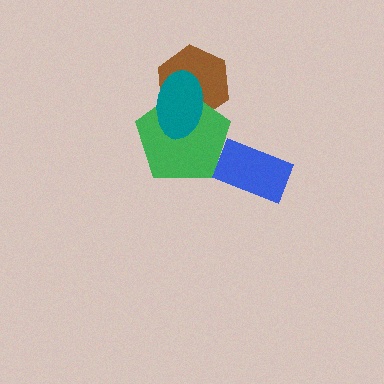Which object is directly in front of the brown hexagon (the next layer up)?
The green pentagon is directly in front of the brown hexagon.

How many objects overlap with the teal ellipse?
2 objects overlap with the teal ellipse.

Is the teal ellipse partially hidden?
No, no other shape covers it.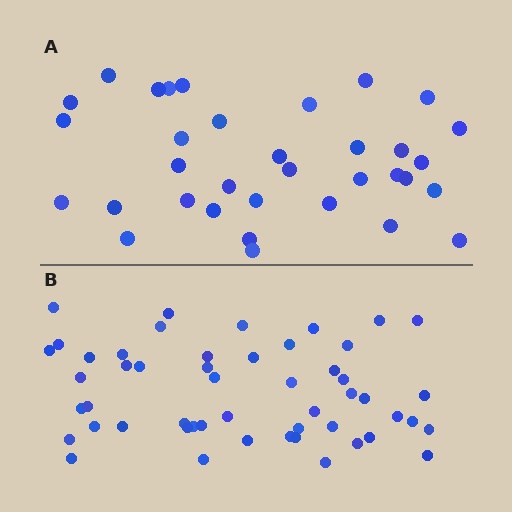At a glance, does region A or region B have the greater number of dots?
Region B (the bottom region) has more dots.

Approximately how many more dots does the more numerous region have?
Region B has approximately 15 more dots than region A.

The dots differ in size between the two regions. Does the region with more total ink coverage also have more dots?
No. Region A has more total ink coverage because its dots are larger, but region B actually contains more individual dots. Total area can be misleading — the number of items is what matters here.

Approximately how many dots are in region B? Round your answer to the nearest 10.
About 50 dots. (The exact count is 51, which rounds to 50.)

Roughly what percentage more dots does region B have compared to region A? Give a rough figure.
About 50% more.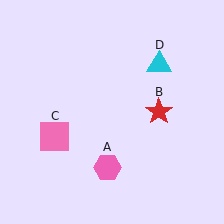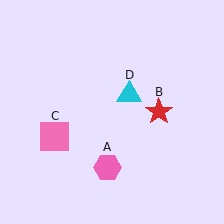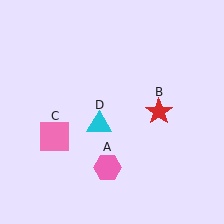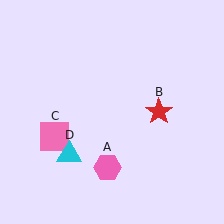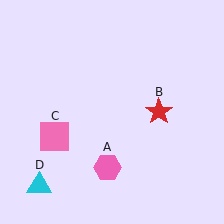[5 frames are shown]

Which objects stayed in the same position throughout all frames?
Pink hexagon (object A) and red star (object B) and pink square (object C) remained stationary.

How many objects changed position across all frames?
1 object changed position: cyan triangle (object D).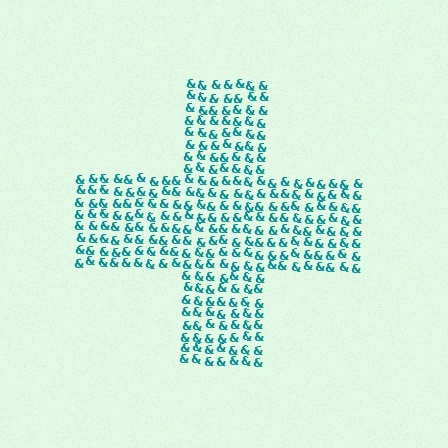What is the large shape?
The large shape is a cross.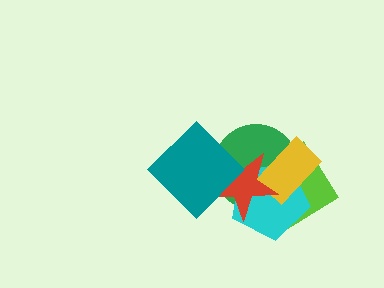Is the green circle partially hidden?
Yes, it is partially covered by another shape.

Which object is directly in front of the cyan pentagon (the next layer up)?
The yellow rectangle is directly in front of the cyan pentagon.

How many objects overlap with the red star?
5 objects overlap with the red star.